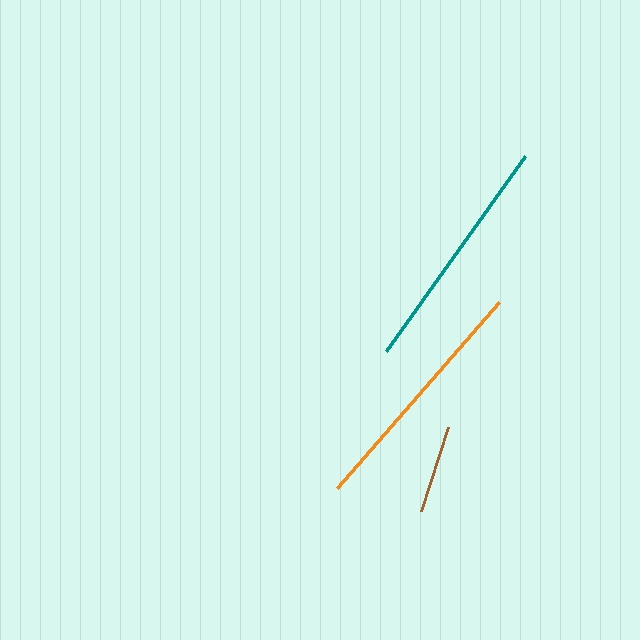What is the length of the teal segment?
The teal segment is approximately 239 pixels long.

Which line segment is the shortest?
The brown line is the shortest at approximately 88 pixels.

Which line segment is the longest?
The orange line is the longest at approximately 247 pixels.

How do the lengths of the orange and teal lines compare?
The orange and teal lines are approximately the same length.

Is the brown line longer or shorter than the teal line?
The teal line is longer than the brown line.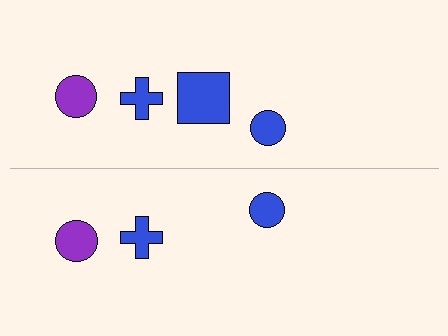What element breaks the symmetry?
A blue square is missing from the bottom side.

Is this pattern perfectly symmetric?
No, the pattern is not perfectly symmetric. A blue square is missing from the bottom side.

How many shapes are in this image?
There are 7 shapes in this image.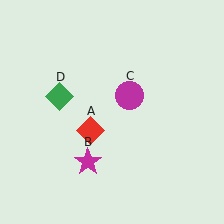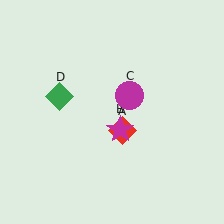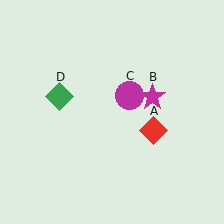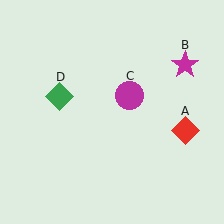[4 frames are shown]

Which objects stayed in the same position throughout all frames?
Magenta circle (object C) and green diamond (object D) remained stationary.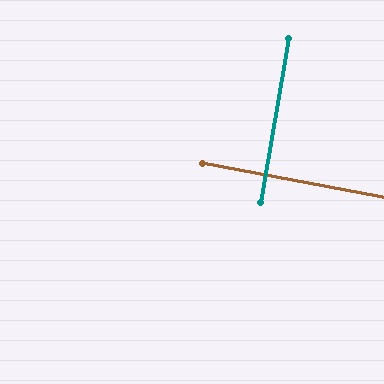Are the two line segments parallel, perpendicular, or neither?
Perpendicular — they meet at approximately 89°.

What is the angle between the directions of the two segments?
Approximately 89 degrees.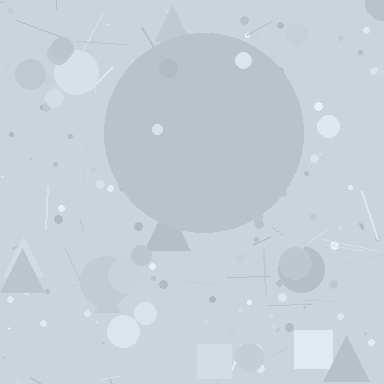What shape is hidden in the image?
A circle is hidden in the image.